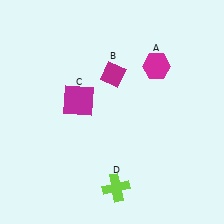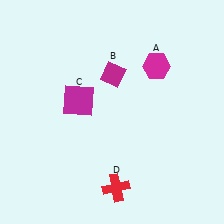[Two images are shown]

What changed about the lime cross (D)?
In Image 1, D is lime. In Image 2, it changed to red.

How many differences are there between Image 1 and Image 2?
There is 1 difference between the two images.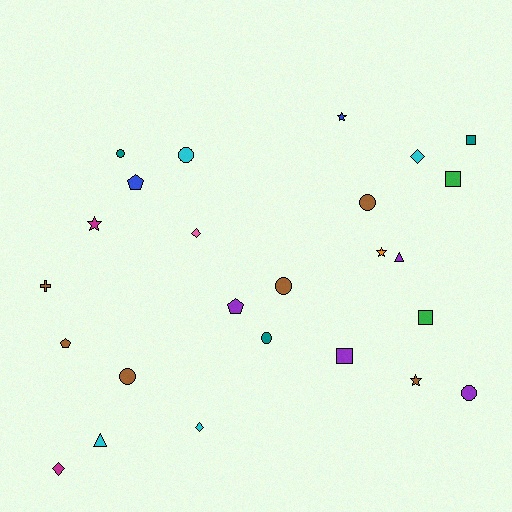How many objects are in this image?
There are 25 objects.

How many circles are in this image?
There are 7 circles.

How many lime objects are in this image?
There are no lime objects.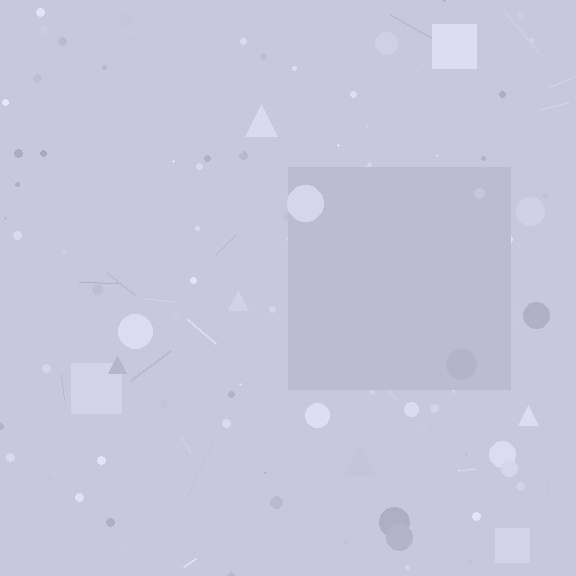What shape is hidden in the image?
A square is hidden in the image.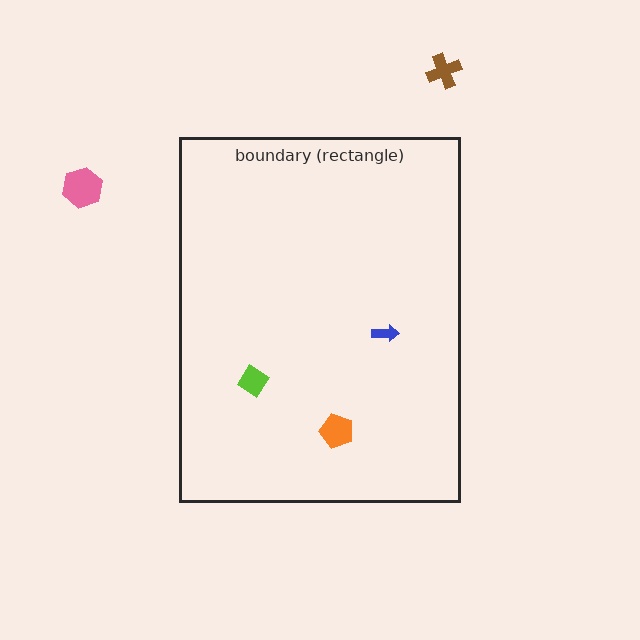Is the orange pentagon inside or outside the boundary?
Inside.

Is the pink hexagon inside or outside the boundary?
Outside.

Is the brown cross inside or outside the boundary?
Outside.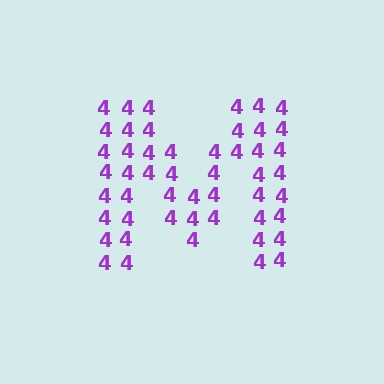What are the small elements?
The small elements are digit 4's.